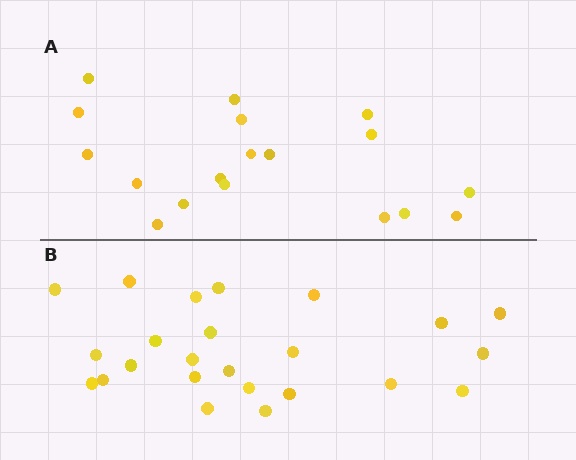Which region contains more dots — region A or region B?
Region B (the bottom region) has more dots.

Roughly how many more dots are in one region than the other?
Region B has about 6 more dots than region A.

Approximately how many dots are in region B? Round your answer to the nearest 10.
About 20 dots. (The exact count is 24, which rounds to 20.)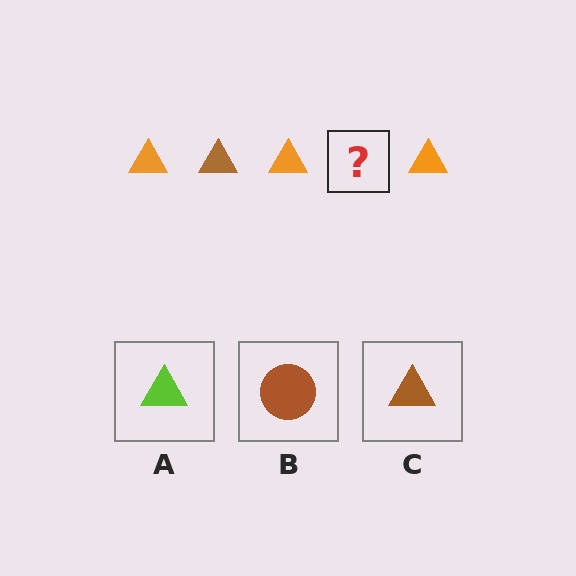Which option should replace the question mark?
Option C.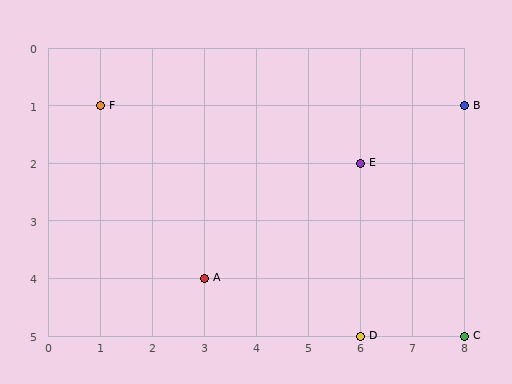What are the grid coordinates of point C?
Point C is at grid coordinates (8, 5).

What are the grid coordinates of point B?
Point B is at grid coordinates (8, 1).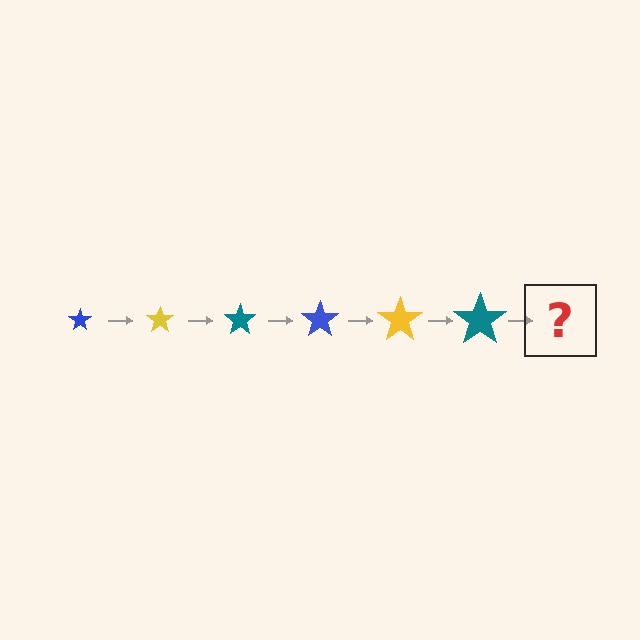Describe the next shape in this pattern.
It should be a blue star, larger than the previous one.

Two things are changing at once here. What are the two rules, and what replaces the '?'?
The two rules are that the star grows larger each step and the color cycles through blue, yellow, and teal. The '?' should be a blue star, larger than the previous one.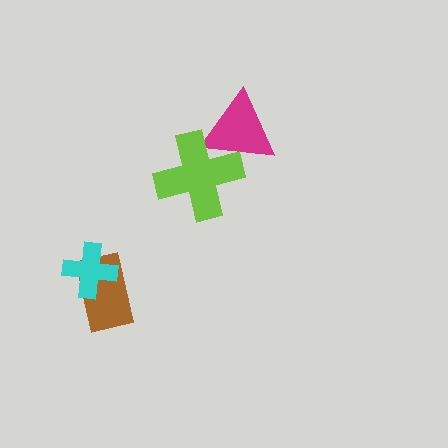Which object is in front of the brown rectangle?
The cyan cross is in front of the brown rectangle.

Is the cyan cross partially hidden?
No, no other shape covers it.